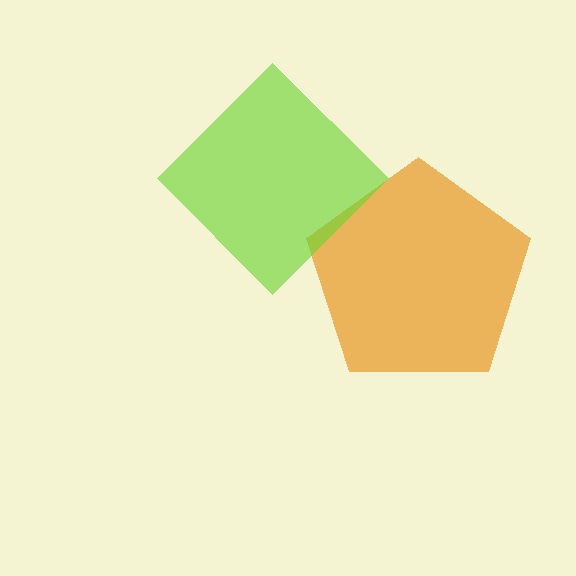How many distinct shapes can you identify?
There are 2 distinct shapes: an orange pentagon, a lime diamond.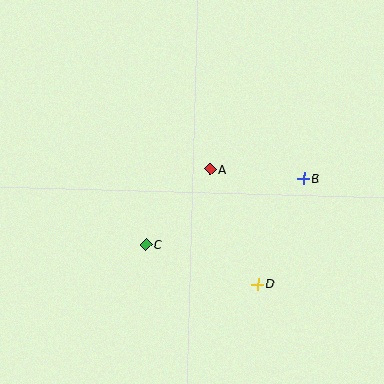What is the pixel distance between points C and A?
The distance between C and A is 99 pixels.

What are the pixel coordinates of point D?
Point D is at (258, 284).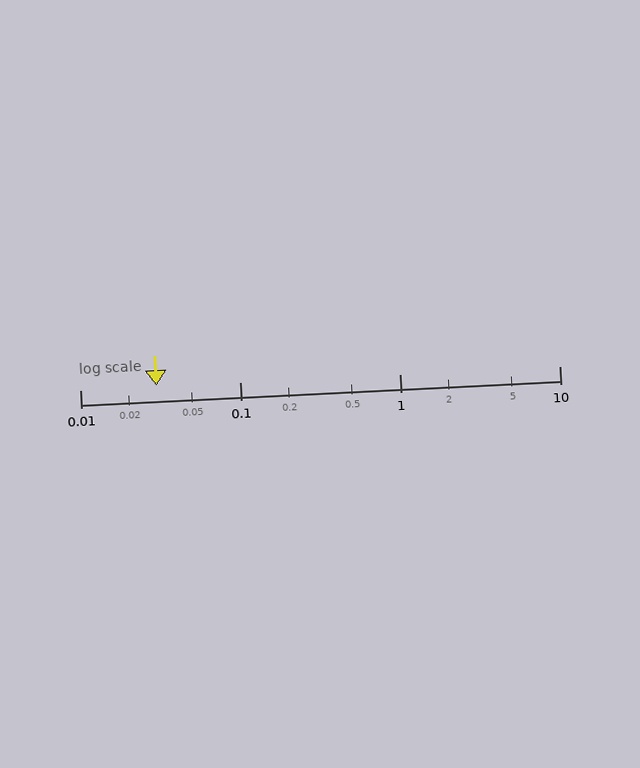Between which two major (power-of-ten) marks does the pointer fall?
The pointer is between 0.01 and 0.1.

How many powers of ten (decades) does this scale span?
The scale spans 3 decades, from 0.01 to 10.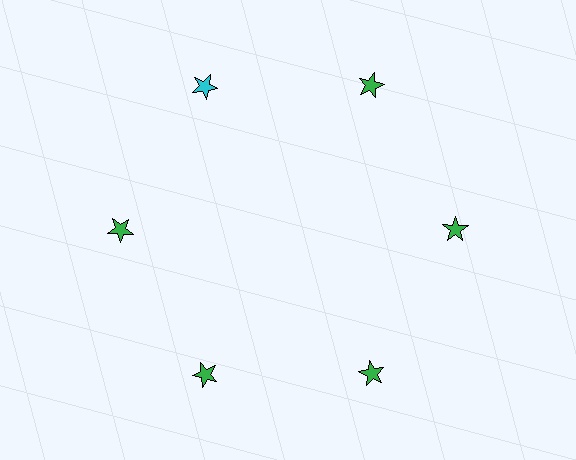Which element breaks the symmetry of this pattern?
The cyan star at roughly the 11 o'clock position breaks the symmetry. All other shapes are green stars.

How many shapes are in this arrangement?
There are 6 shapes arranged in a ring pattern.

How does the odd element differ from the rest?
It has a different color: cyan instead of green.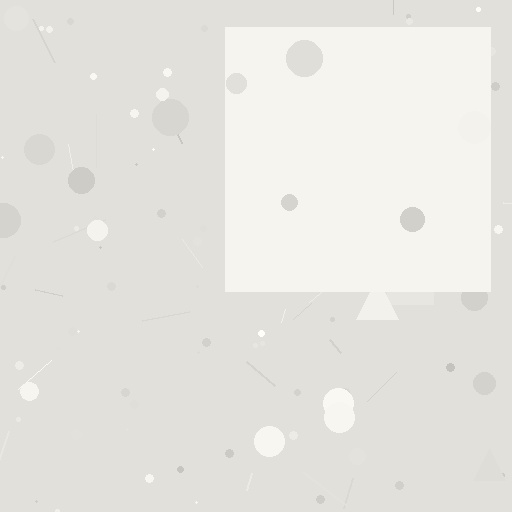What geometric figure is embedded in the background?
A square is embedded in the background.